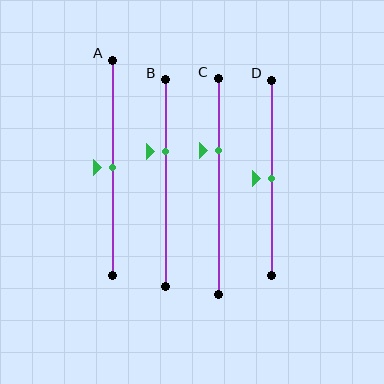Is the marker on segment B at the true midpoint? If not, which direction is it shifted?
No, the marker on segment B is shifted upward by about 15% of the segment length.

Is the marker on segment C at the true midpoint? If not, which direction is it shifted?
No, the marker on segment C is shifted upward by about 17% of the segment length.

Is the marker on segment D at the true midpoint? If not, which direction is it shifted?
Yes, the marker on segment D is at the true midpoint.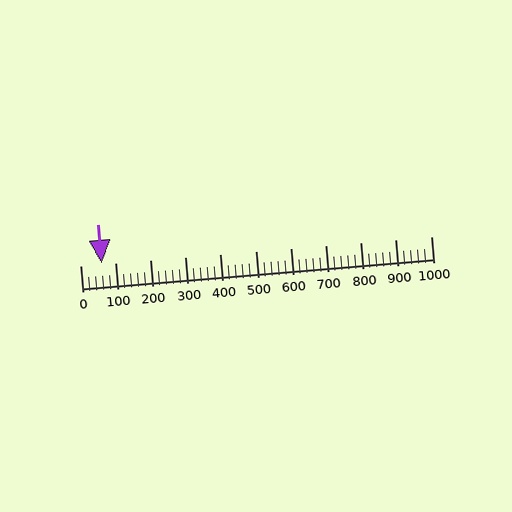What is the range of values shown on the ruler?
The ruler shows values from 0 to 1000.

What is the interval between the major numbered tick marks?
The major tick marks are spaced 100 units apart.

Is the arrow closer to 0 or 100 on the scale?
The arrow is closer to 100.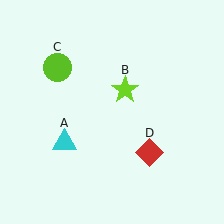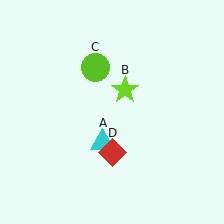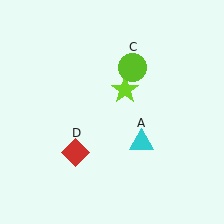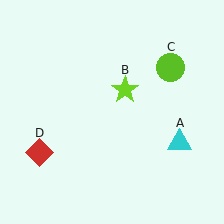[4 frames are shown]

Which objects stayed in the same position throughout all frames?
Lime star (object B) remained stationary.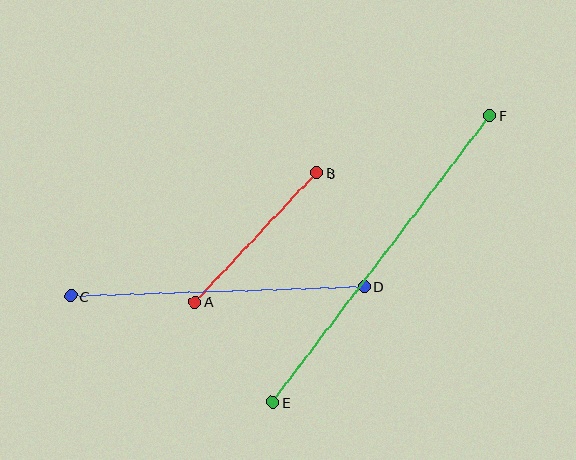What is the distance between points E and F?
The distance is approximately 360 pixels.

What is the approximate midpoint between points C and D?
The midpoint is at approximately (218, 291) pixels.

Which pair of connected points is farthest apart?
Points E and F are farthest apart.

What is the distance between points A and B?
The distance is approximately 177 pixels.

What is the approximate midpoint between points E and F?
The midpoint is at approximately (381, 259) pixels.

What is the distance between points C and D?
The distance is approximately 293 pixels.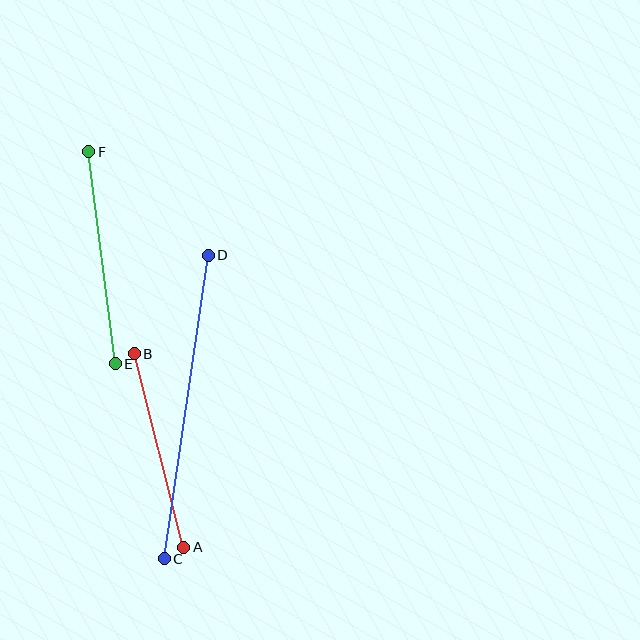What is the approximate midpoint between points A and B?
The midpoint is at approximately (159, 451) pixels.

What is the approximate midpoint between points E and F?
The midpoint is at approximately (102, 258) pixels.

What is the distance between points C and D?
The distance is approximately 307 pixels.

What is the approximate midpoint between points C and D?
The midpoint is at approximately (186, 407) pixels.